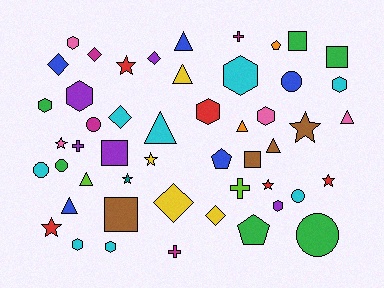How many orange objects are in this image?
There are 2 orange objects.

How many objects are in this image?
There are 50 objects.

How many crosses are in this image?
There are 4 crosses.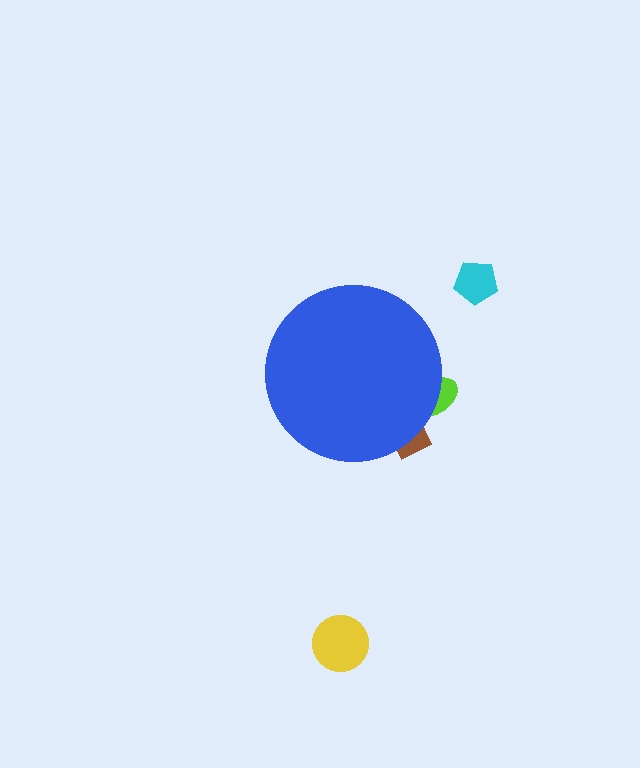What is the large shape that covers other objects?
A blue circle.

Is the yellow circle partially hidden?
No, the yellow circle is fully visible.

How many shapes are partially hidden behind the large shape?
2 shapes are partially hidden.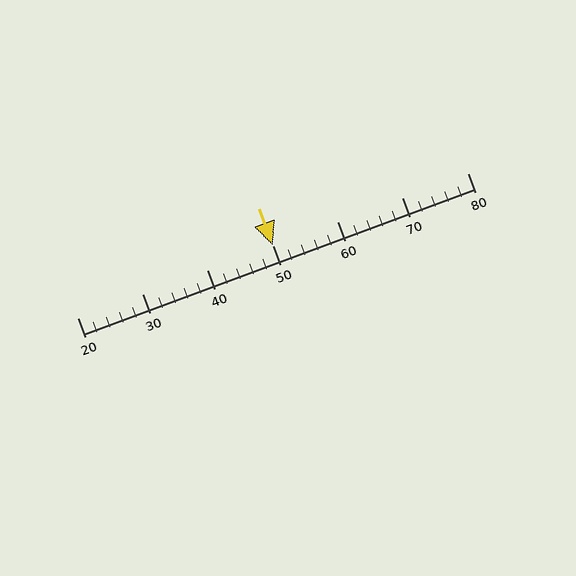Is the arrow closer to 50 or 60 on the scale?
The arrow is closer to 50.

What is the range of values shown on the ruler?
The ruler shows values from 20 to 80.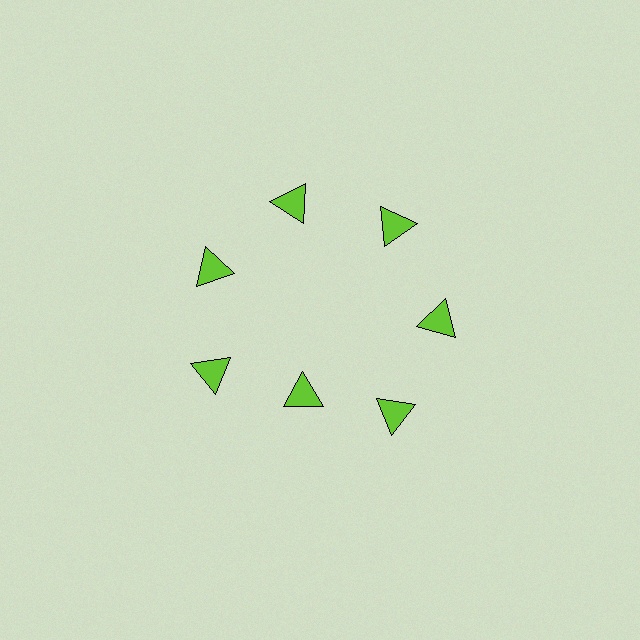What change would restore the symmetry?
The symmetry would be restored by moving it outward, back onto the ring so that all 7 triangles sit at equal angles and equal distance from the center.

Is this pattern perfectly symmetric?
No. The 7 lime triangles are arranged in a ring, but one element near the 6 o'clock position is pulled inward toward the center, breaking the 7-fold rotational symmetry.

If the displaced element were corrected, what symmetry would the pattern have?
It would have 7-fold rotational symmetry — the pattern would map onto itself every 51 degrees.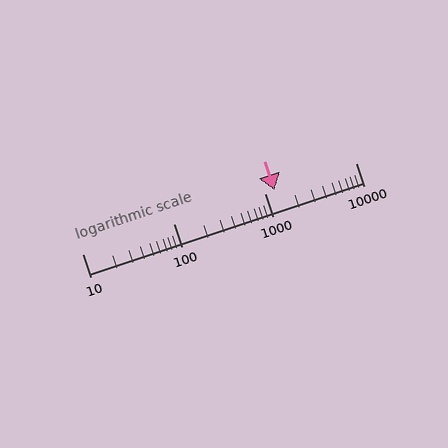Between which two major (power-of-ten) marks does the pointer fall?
The pointer is between 1000 and 10000.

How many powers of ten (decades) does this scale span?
The scale spans 3 decades, from 10 to 10000.